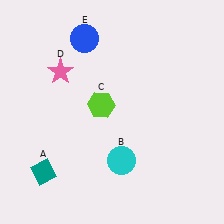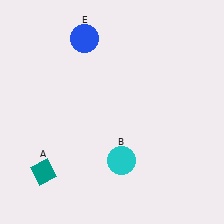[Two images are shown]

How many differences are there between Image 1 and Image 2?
There are 2 differences between the two images.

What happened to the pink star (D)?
The pink star (D) was removed in Image 2. It was in the top-left area of Image 1.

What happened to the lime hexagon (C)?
The lime hexagon (C) was removed in Image 2. It was in the top-left area of Image 1.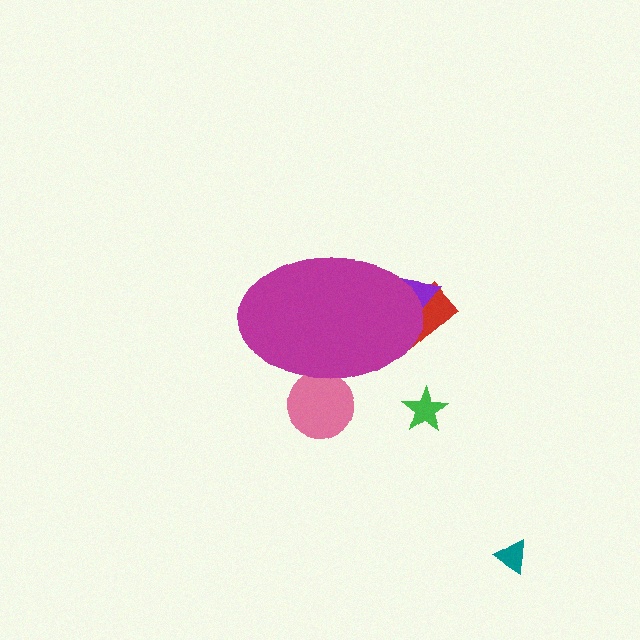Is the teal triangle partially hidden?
No, the teal triangle is fully visible.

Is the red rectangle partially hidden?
Yes, the red rectangle is partially hidden behind the magenta ellipse.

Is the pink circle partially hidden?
Yes, the pink circle is partially hidden behind the magenta ellipse.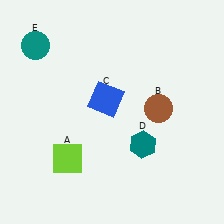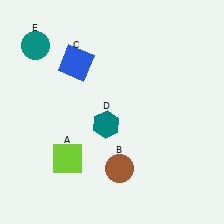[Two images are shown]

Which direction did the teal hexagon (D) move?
The teal hexagon (D) moved left.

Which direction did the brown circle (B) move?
The brown circle (B) moved down.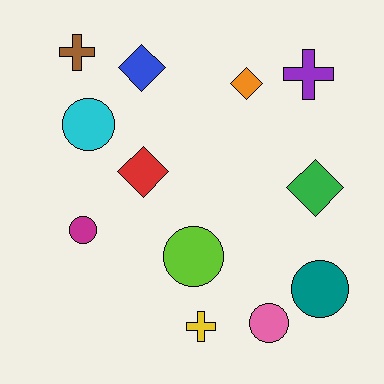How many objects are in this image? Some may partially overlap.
There are 12 objects.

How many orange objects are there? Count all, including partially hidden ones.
There is 1 orange object.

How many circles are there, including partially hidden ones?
There are 5 circles.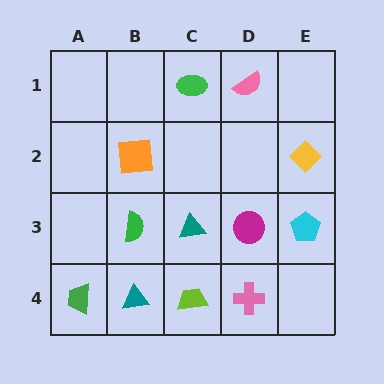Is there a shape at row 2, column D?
No, that cell is empty.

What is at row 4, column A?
A green trapezoid.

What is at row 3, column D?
A magenta circle.